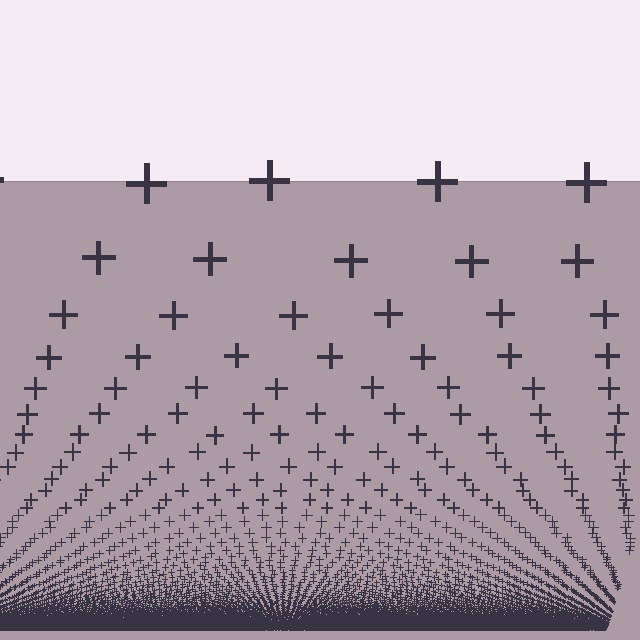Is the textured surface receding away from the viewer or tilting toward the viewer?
The surface appears to tilt toward the viewer. Texture elements get larger and sparser toward the top.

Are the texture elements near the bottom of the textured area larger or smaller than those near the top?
Smaller. The gradient is inverted — elements near the bottom are smaller and denser.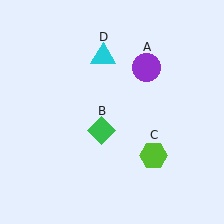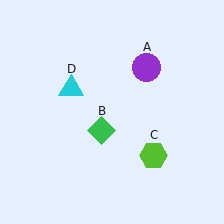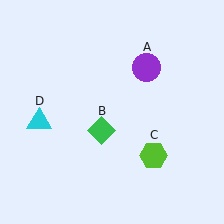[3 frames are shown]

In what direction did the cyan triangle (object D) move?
The cyan triangle (object D) moved down and to the left.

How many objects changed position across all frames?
1 object changed position: cyan triangle (object D).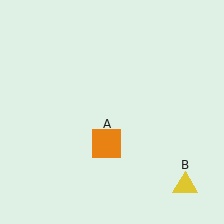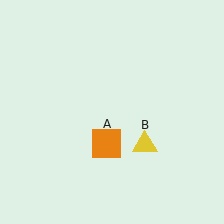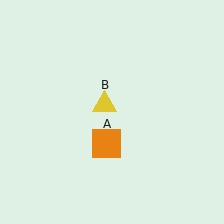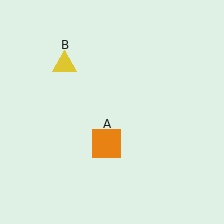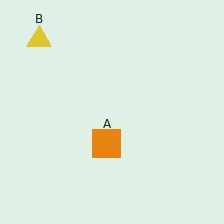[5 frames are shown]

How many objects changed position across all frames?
1 object changed position: yellow triangle (object B).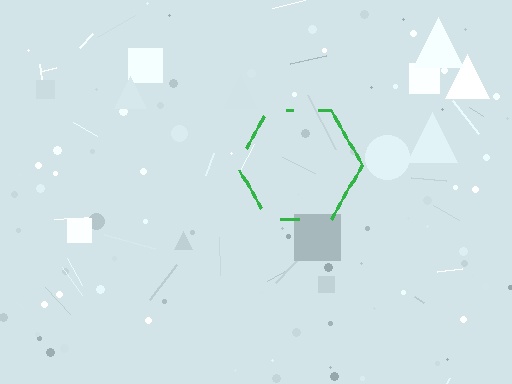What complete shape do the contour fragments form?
The contour fragments form a hexagon.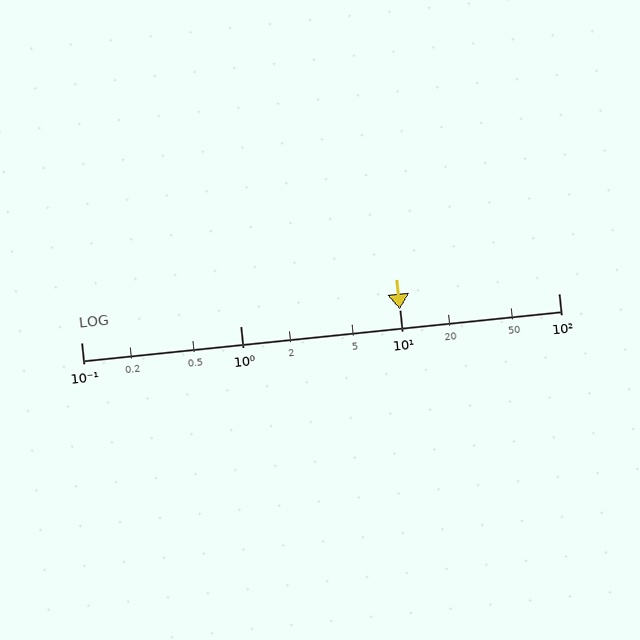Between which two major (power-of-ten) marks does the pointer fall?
The pointer is between 10 and 100.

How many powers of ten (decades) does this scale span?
The scale spans 3 decades, from 0.1 to 100.